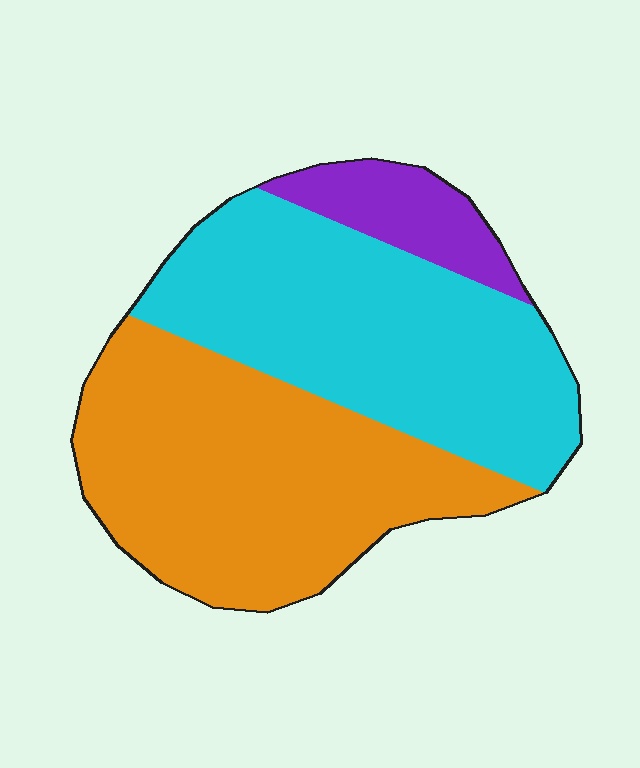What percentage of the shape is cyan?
Cyan covers roughly 45% of the shape.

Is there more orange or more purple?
Orange.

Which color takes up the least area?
Purple, at roughly 10%.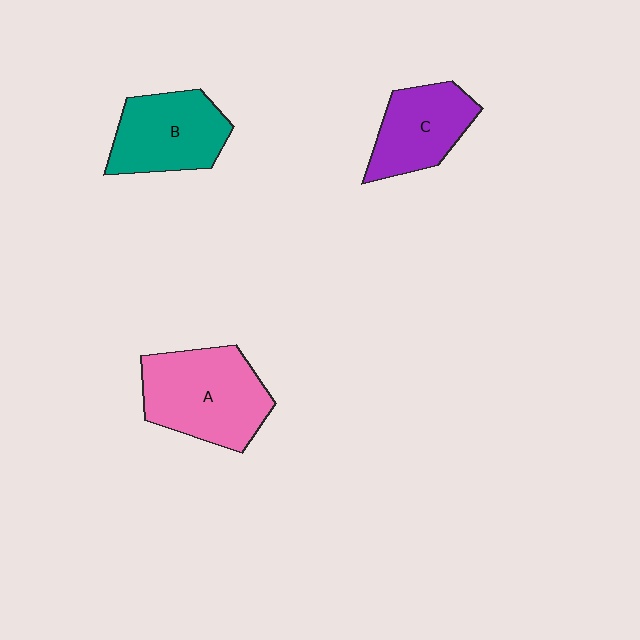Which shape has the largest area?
Shape A (pink).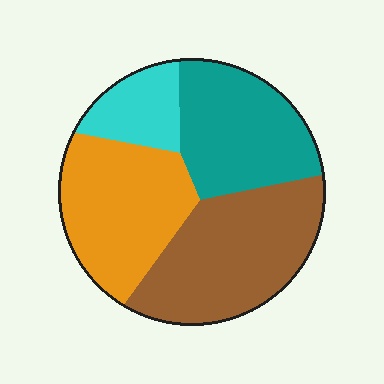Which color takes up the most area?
Brown, at roughly 35%.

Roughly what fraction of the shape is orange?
Orange takes up about one quarter (1/4) of the shape.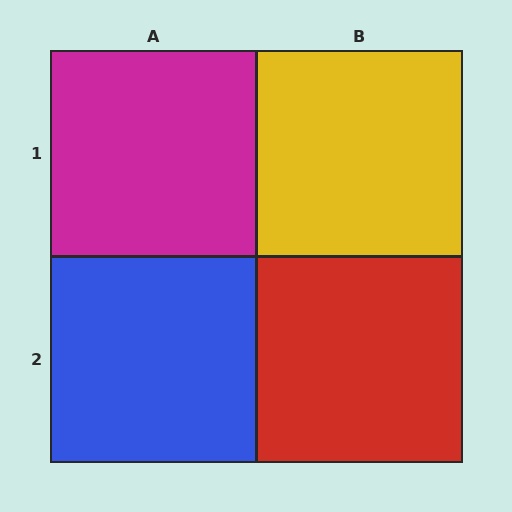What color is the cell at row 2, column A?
Blue.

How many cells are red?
1 cell is red.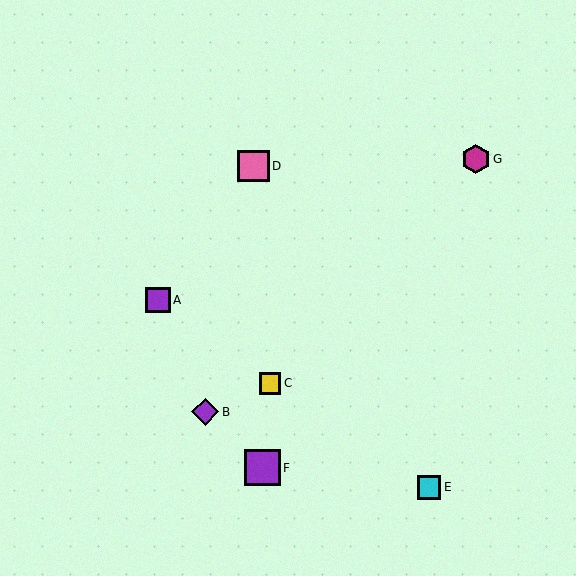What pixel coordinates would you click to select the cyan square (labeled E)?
Click at (429, 487) to select the cyan square E.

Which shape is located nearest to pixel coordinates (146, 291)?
The purple square (labeled A) at (158, 300) is nearest to that location.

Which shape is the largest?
The purple square (labeled F) is the largest.